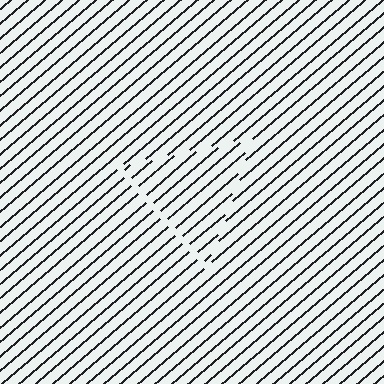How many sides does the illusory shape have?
3 sides — the line-ends trace a triangle.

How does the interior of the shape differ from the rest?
The interior of the shape contains the same grating, shifted by half a period — the contour is defined by the phase discontinuity where line-ends from the inner and outer gratings abut.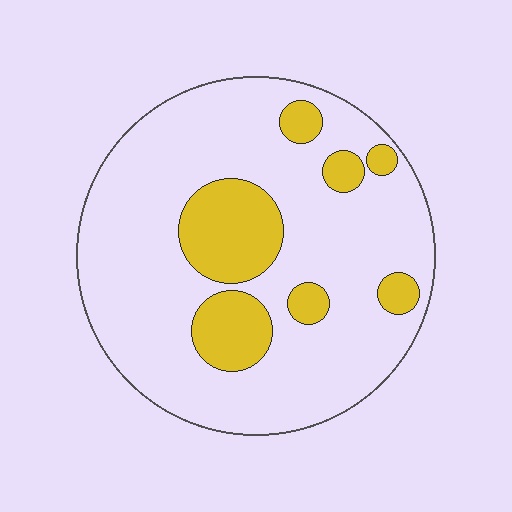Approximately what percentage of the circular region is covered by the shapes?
Approximately 20%.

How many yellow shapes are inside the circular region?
7.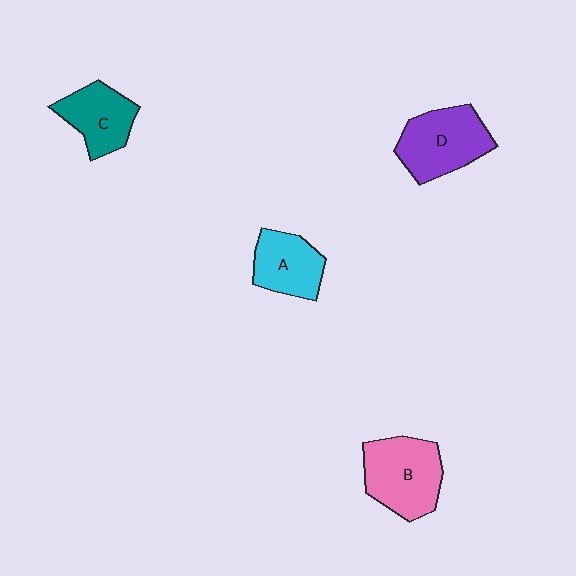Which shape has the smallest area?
Shape A (cyan).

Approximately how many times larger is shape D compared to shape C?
Approximately 1.3 times.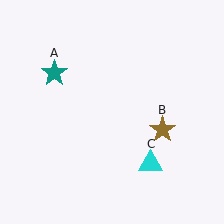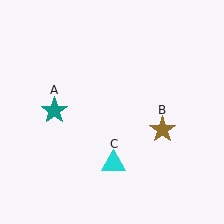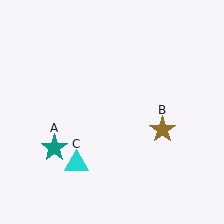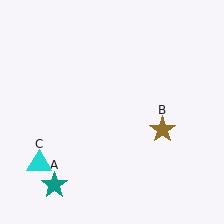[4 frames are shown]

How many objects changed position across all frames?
2 objects changed position: teal star (object A), cyan triangle (object C).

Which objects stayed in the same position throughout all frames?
Brown star (object B) remained stationary.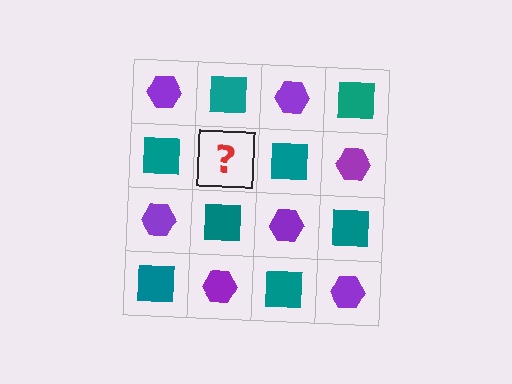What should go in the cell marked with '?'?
The missing cell should contain a purple hexagon.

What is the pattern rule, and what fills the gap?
The rule is that it alternates purple hexagon and teal square in a checkerboard pattern. The gap should be filled with a purple hexagon.